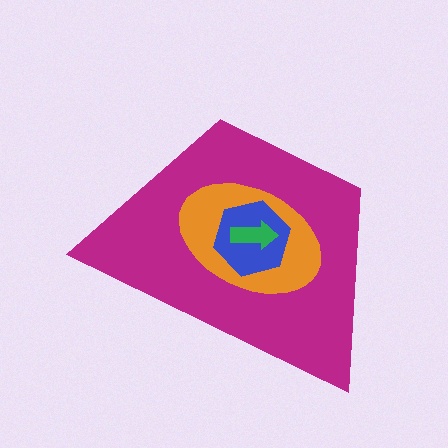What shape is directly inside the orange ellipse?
The blue hexagon.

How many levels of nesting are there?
4.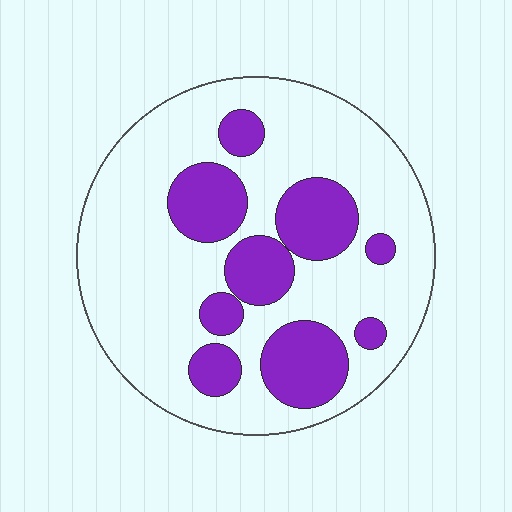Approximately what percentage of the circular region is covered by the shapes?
Approximately 30%.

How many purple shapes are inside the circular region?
9.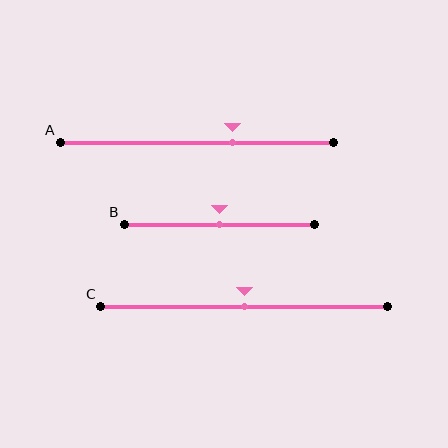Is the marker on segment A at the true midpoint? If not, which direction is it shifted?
No, the marker on segment A is shifted to the right by about 13% of the segment length.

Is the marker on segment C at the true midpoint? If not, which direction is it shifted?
Yes, the marker on segment C is at the true midpoint.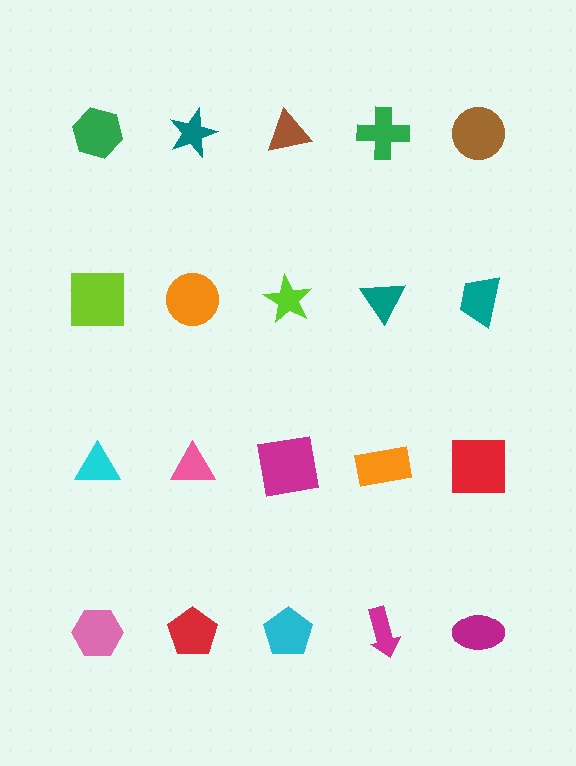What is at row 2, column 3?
A lime star.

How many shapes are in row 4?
5 shapes.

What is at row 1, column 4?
A green cross.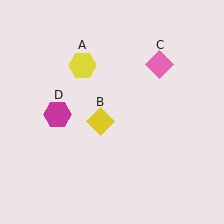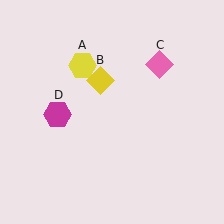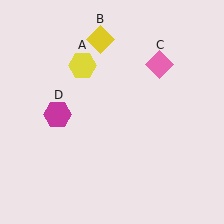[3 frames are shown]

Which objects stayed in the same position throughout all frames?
Yellow hexagon (object A) and pink diamond (object C) and magenta hexagon (object D) remained stationary.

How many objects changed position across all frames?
1 object changed position: yellow diamond (object B).